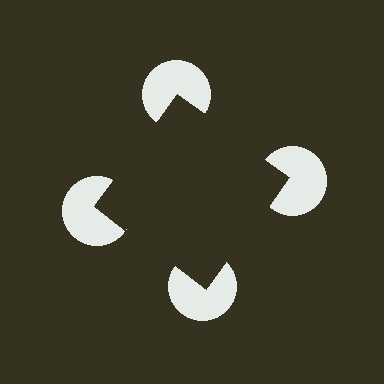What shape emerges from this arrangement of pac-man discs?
An illusory square — its edges are inferred from the aligned wedge cuts in the pac-man discs, not physically drawn.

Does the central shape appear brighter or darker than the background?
It typically appears slightly darker than the background, even though no actual brightness change is drawn.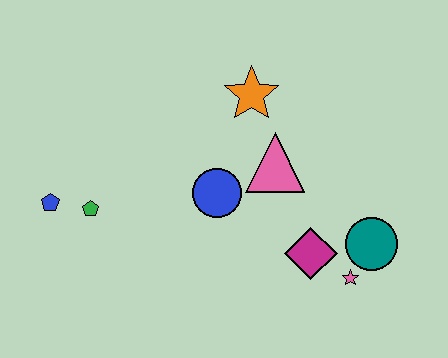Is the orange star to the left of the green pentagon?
No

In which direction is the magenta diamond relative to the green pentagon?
The magenta diamond is to the right of the green pentagon.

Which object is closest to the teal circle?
The pink star is closest to the teal circle.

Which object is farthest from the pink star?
The blue pentagon is farthest from the pink star.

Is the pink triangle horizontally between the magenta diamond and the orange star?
Yes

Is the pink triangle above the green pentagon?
Yes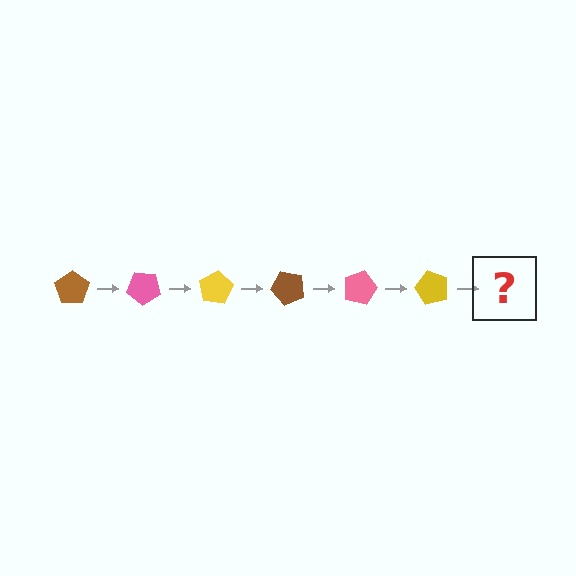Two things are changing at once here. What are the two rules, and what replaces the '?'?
The two rules are that it rotates 40 degrees each step and the color cycles through brown, pink, and yellow. The '?' should be a brown pentagon, rotated 240 degrees from the start.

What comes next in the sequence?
The next element should be a brown pentagon, rotated 240 degrees from the start.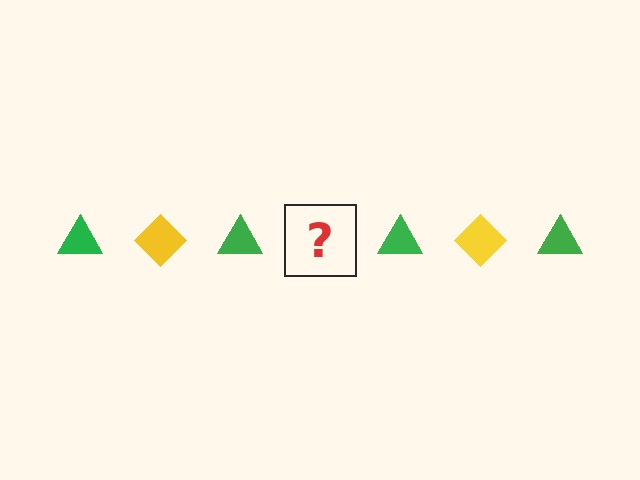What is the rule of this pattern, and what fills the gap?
The rule is that the pattern alternates between green triangle and yellow diamond. The gap should be filled with a yellow diamond.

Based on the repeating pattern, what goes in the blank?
The blank should be a yellow diamond.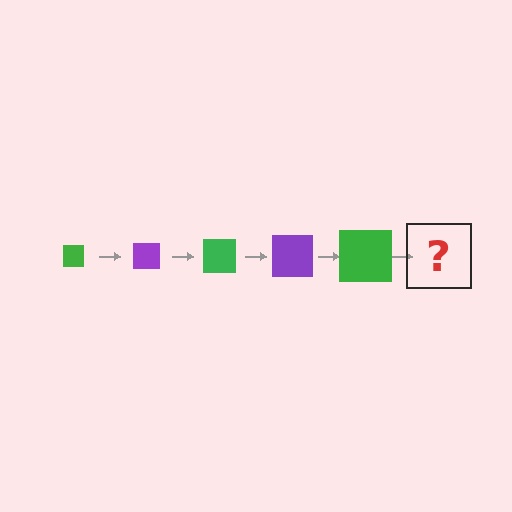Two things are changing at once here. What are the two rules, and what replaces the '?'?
The two rules are that the square grows larger each step and the color cycles through green and purple. The '?' should be a purple square, larger than the previous one.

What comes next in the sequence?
The next element should be a purple square, larger than the previous one.